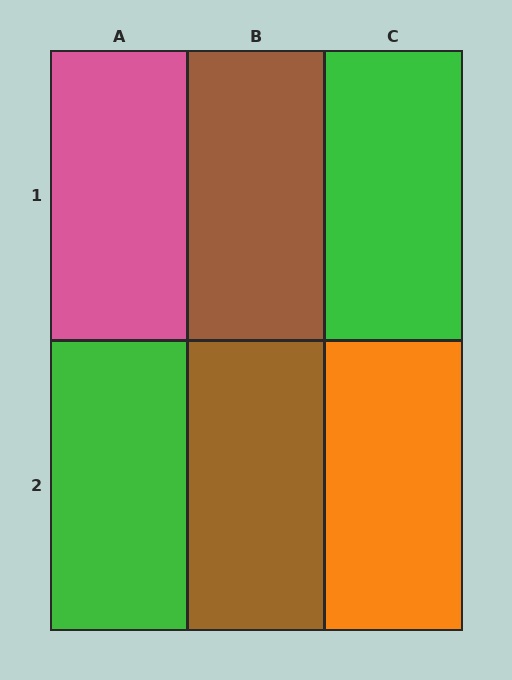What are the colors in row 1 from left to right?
Pink, brown, green.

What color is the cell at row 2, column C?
Orange.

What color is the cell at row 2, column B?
Brown.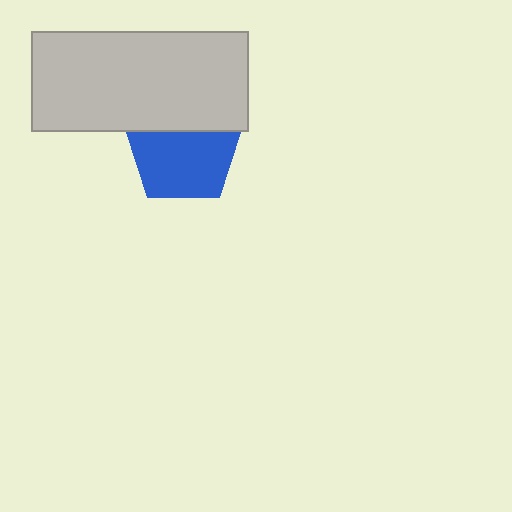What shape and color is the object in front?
The object in front is a light gray rectangle.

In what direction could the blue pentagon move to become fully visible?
The blue pentagon could move down. That would shift it out from behind the light gray rectangle entirely.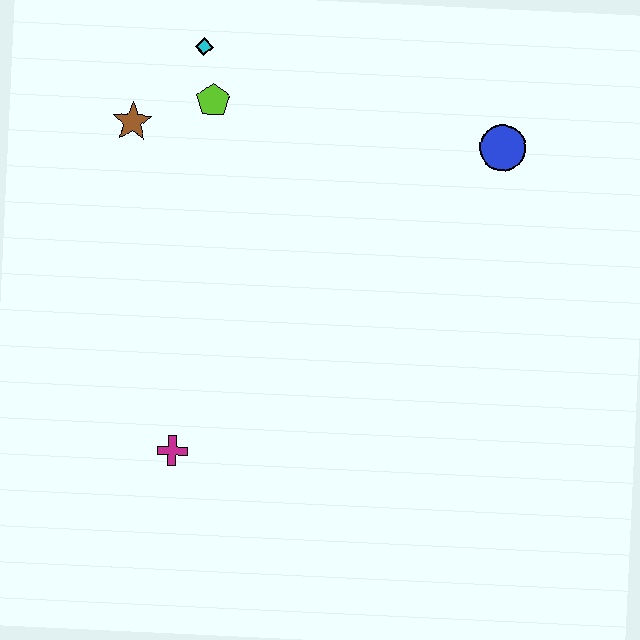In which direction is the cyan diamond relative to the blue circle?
The cyan diamond is to the left of the blue circle.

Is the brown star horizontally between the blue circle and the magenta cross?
No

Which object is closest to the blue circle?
The lime pentagon is closest to the blue circle.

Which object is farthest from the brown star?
The blue circle is farthest from the brown star.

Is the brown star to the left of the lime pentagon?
Yes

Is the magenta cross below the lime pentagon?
Yes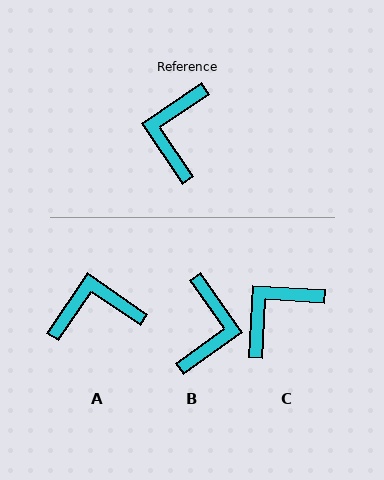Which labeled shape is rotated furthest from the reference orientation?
B, about 179 degrees away.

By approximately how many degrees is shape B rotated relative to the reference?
Approximately 179 degrees clockwise.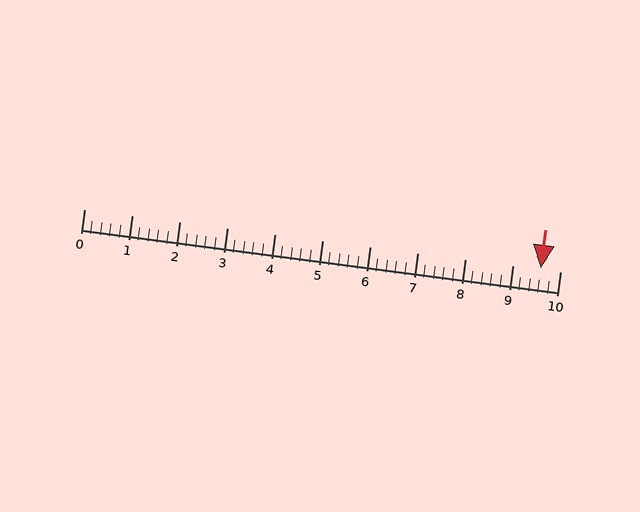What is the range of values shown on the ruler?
The ruler shows values from 0 to 10.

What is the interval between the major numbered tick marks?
The major tick marks are spaced 1 units apart.